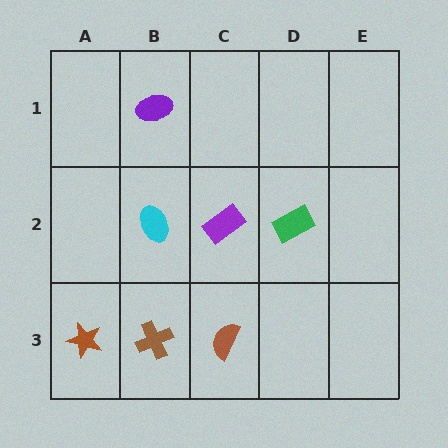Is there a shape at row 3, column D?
No, that cell is empty.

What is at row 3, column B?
A brown cross.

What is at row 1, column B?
A purple ellipse.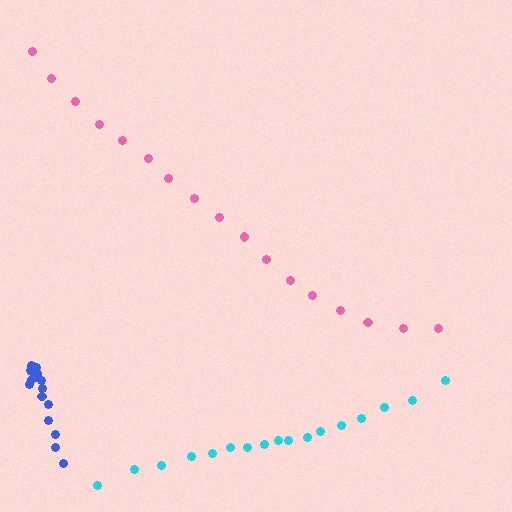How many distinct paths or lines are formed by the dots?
There are 3 distinct paths.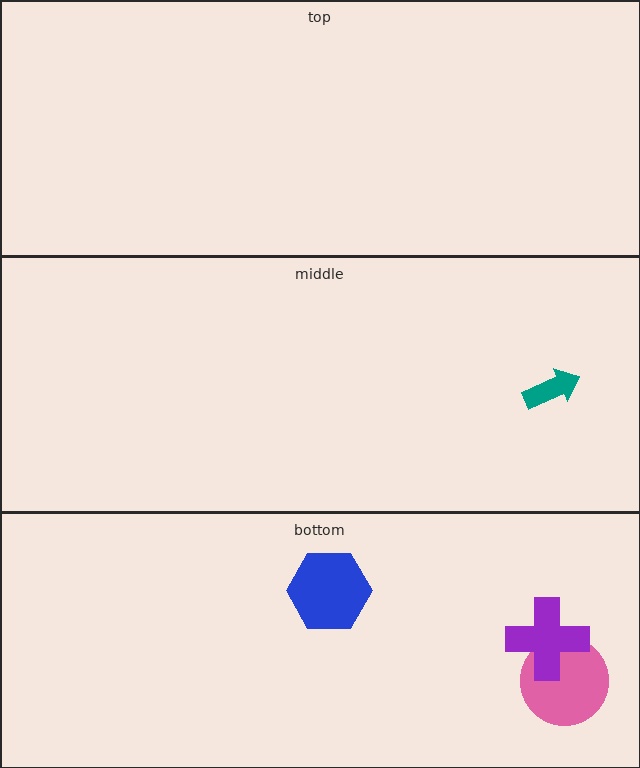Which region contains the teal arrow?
The middle region.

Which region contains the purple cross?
The bottom region.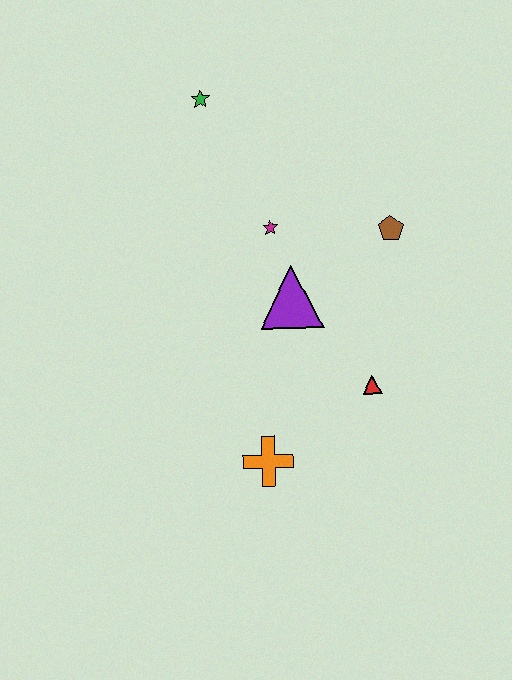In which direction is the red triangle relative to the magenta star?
The red triangle is below the magenta star.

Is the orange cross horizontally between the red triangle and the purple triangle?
No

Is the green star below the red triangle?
No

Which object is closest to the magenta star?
The purple triangle is closest to the magenta star.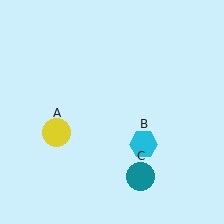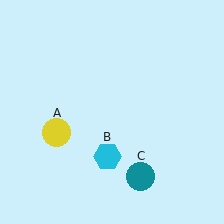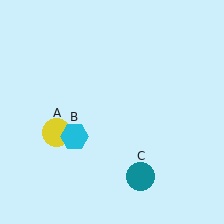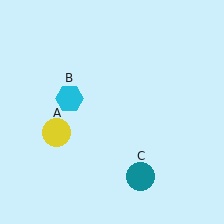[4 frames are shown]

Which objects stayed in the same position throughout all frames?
Yellow circle (object A) and teal circle (object C) remained stationary.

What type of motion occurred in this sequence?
The cyan hexagon (object B) rotated clockwise around the center of the scene.